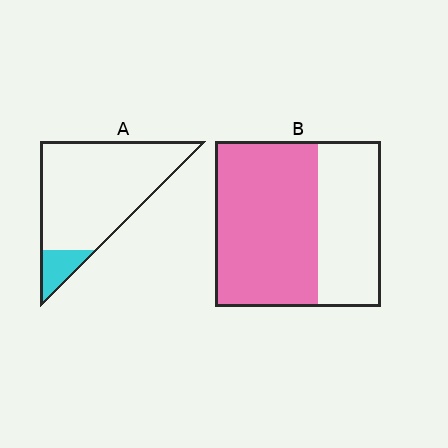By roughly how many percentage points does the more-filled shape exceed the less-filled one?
By roughly 50 percentage points (B over A).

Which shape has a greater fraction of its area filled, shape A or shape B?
Shape B.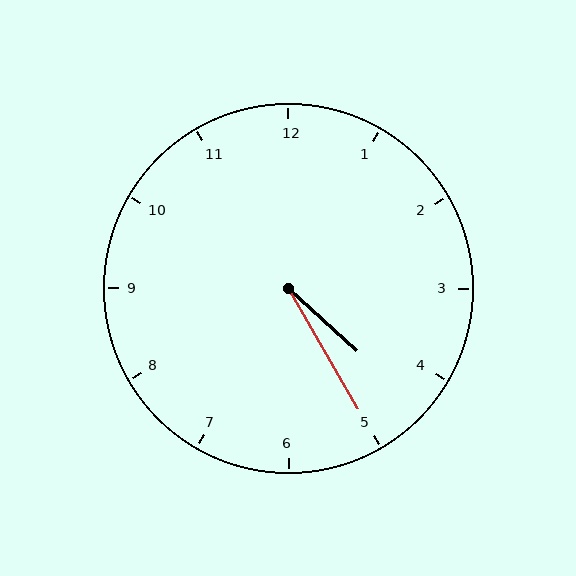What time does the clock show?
4:25.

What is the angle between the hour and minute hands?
Approximately 18 degrees.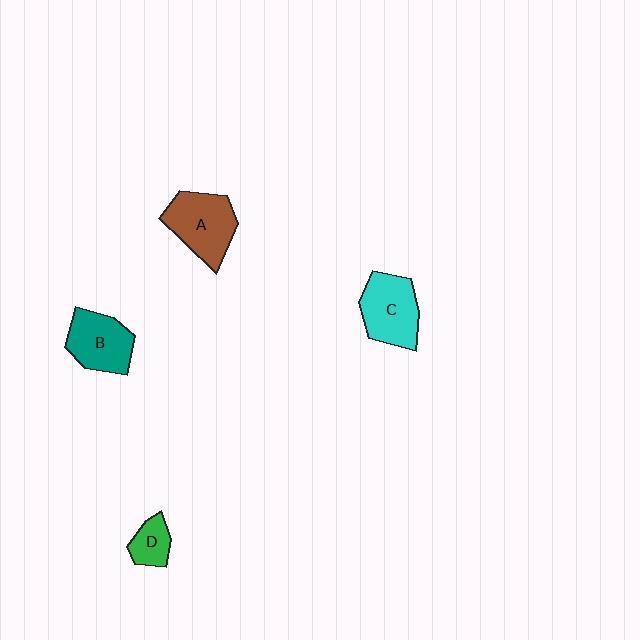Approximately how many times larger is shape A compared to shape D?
Approximately 2.3 times.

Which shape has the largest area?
Shape A (brown).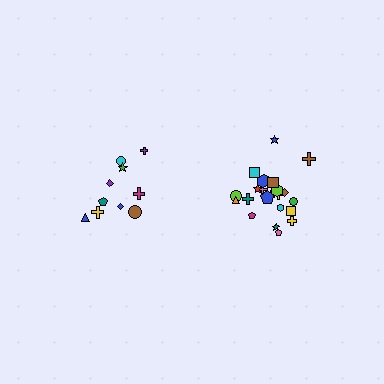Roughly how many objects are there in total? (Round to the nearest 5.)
Roughly 30 objects in total.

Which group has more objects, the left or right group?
The right group.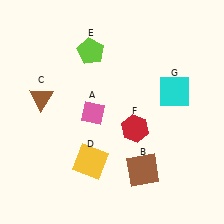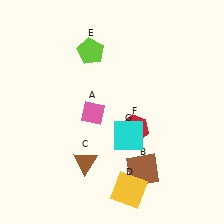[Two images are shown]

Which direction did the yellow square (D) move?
The yellow square (D) moved right.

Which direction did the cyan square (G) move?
The cyan square (G) moved left.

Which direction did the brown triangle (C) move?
The brown triangle (C) moved down.